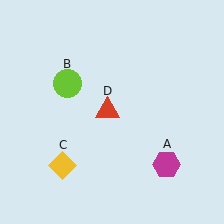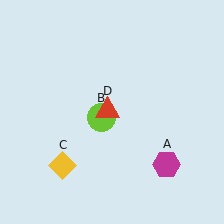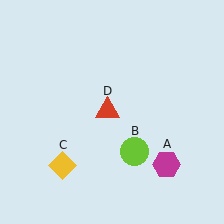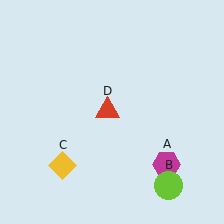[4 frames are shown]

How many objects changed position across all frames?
1 object changed position: lime circle (object B).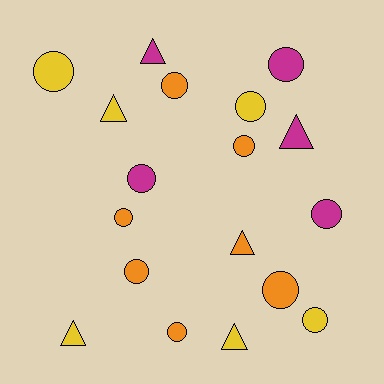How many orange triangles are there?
There is 1 orange triangle.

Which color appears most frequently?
Orange, with 7 objects.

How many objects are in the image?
There are 18 objects.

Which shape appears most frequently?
Circle, with 12 objects.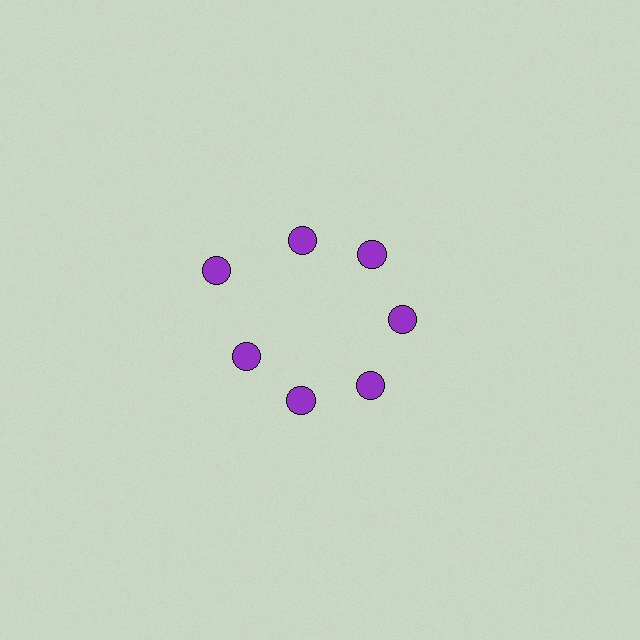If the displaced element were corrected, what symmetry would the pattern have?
It would have 7-fold rotational symmetry — the pattern would map onto itself every 51 degrees.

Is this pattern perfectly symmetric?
No. The 7 purple circles are arranged in a ring, but one element near the 10 o'clock position is pushed outward from the center, breaking the 7-fold rotational symmetry.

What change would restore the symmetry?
The symmetry would be restored by moving it inward, back onto the ring so that all 7 circles sit at equal angles and equal distance from the center.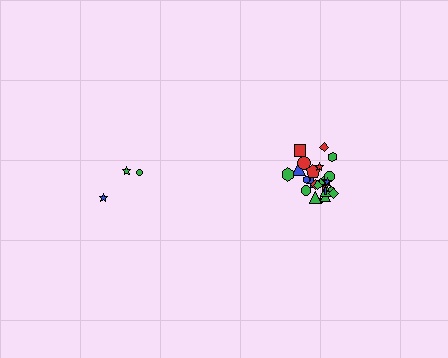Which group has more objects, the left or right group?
The right group.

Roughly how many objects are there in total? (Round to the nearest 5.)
Roughly 30 objects in total.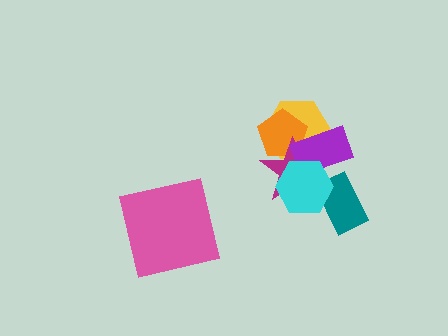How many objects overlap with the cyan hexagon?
3 objects overlap with the cyan hexagon.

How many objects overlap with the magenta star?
4 objects overlap with the magenta star.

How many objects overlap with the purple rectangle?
4 objects overlap with the purple rectangle.